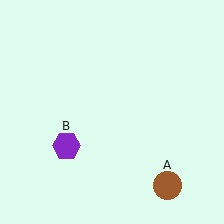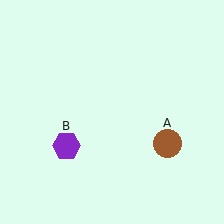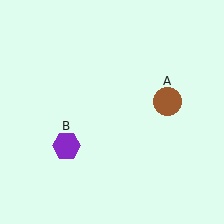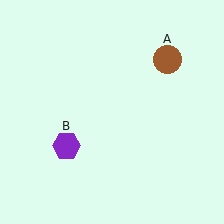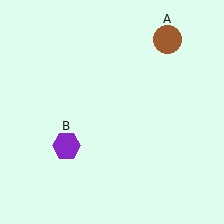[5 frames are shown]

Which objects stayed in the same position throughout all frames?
Purple hexagon (object B) remained stationary.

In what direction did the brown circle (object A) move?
The brown circle (object A) moved up.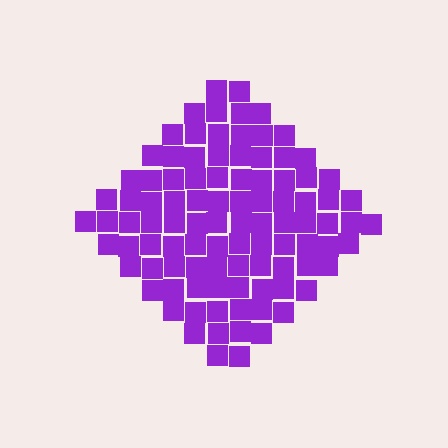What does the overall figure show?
The overall figure shows a diamond.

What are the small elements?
The small elements are squares.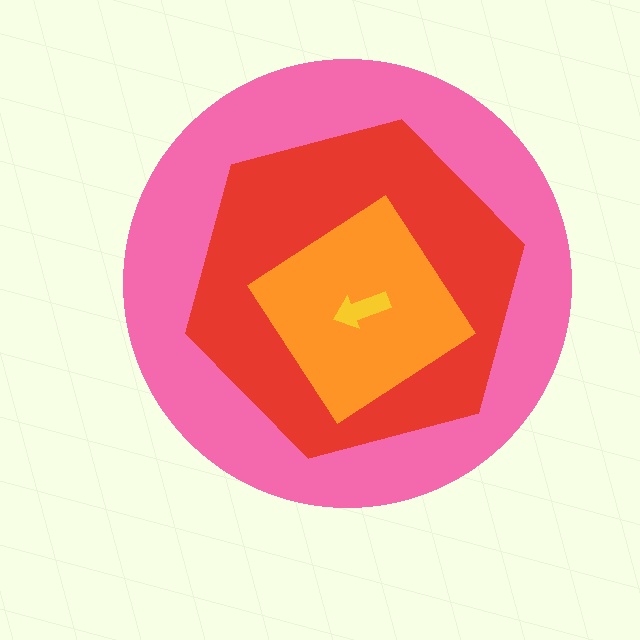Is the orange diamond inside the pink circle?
Yes.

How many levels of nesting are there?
4.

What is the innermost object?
The yellow arrow.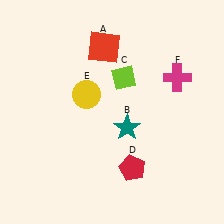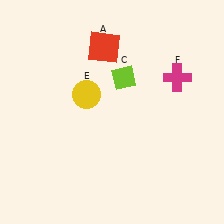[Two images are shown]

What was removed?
The red pentagon (D), the teal star (B) were removed in Image 2.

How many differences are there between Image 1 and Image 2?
There are 2 differences between the two images.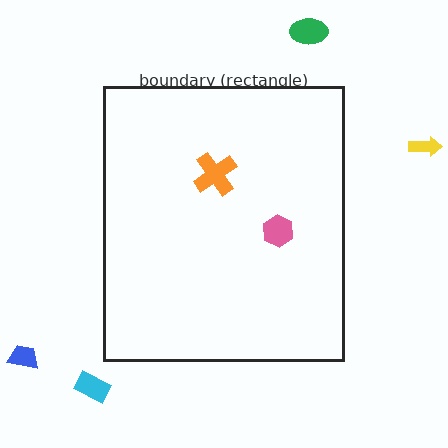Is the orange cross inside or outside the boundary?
Inside.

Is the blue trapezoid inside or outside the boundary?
Outside.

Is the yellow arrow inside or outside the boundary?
Outside.